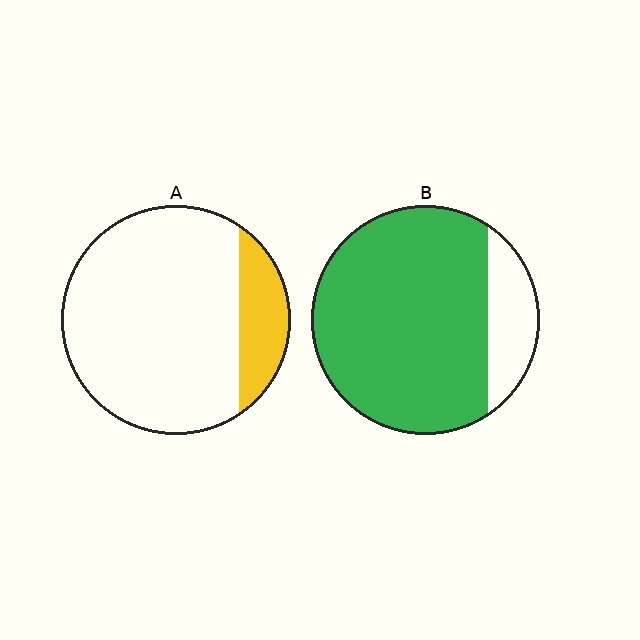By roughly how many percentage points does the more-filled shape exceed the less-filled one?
By roughly 65 percentage points (B over A).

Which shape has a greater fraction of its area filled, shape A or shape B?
Shape B.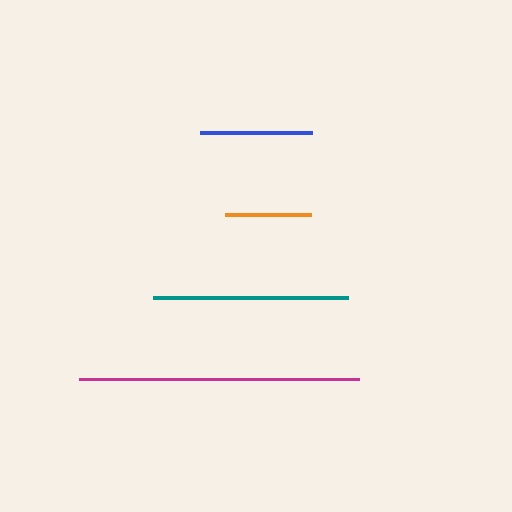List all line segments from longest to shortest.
From longest to shortest: magenta, teal, blue, orange.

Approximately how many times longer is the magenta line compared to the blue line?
The magenta line is approximately 2.5 times the length of the blue line.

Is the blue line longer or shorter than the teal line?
The teal line is longer than the blue line.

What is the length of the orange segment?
The orange segment is approximately 86 pixels long.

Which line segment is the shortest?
The orange line is the shortest at approximately 86 pixels.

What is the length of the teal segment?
The teal segment is approximately 195 pixels long.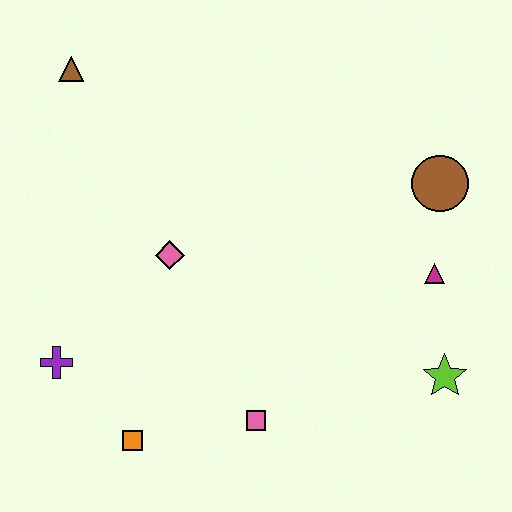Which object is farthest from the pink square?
The brown triangle is farthest from the pink square.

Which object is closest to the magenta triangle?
The brown circle is closest to the magenta triangle.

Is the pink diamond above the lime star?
Yes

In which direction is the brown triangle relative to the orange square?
The brown triangle is above the orange square.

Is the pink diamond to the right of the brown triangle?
Yes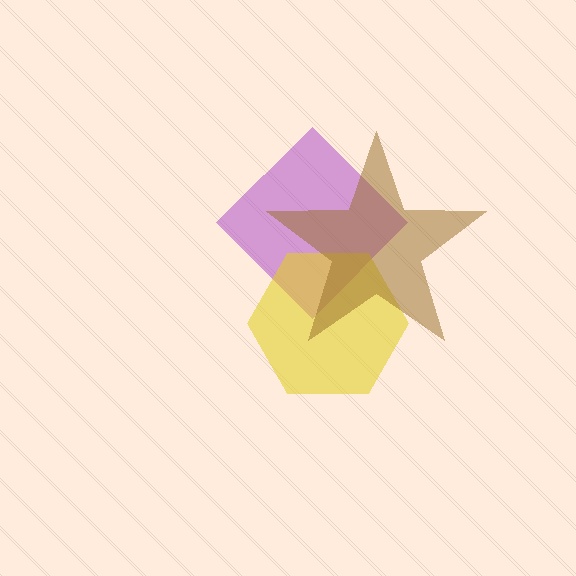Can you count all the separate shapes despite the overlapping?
Yes, there are 3 separate shapes.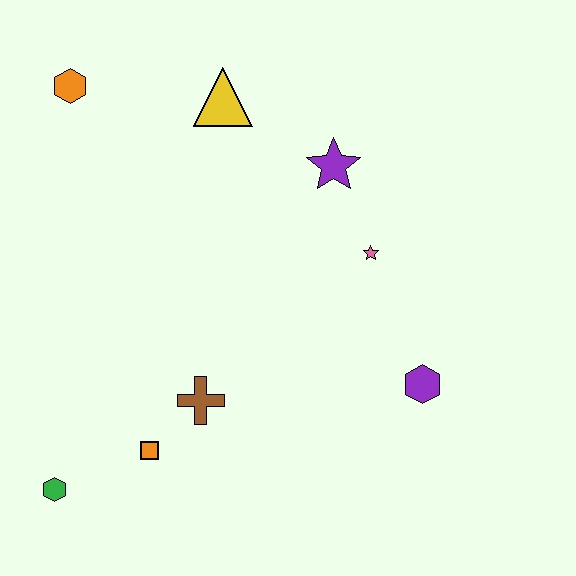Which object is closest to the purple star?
The pink star is closest to the purple star.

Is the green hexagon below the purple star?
Yes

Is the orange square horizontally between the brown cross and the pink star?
No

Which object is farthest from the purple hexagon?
The orange hexagon is farthest from the purple hexagon.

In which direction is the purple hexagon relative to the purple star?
The purple hexagon is below the purple star.